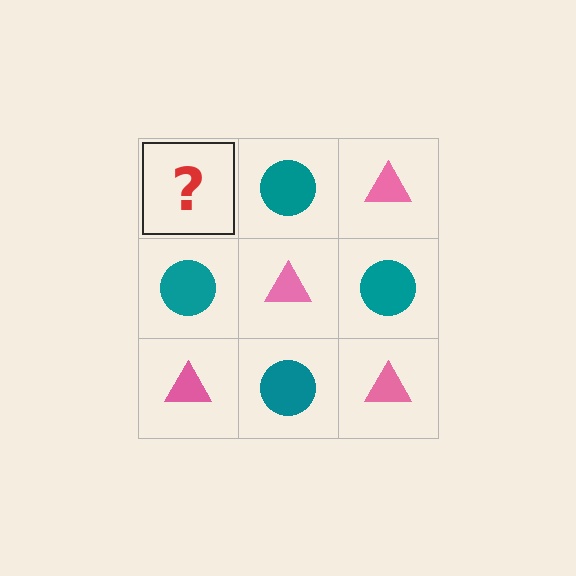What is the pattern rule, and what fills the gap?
The rule is that it alternates pink triangle and teal circle in a checkerboard pattern. The gap should be filled with a pink triangle.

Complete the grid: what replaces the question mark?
The question mark should be replaced with a pink triangle.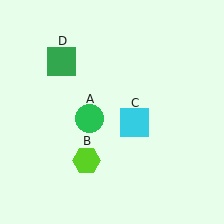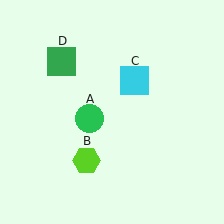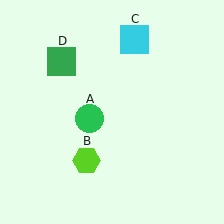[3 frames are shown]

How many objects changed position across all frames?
1 object changed position: cyan square (object C).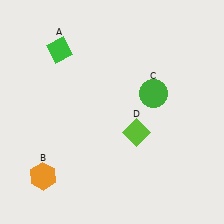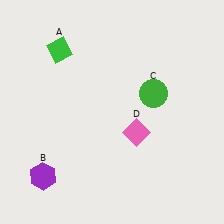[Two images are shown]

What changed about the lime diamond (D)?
In Image 1, D is lime. In Image 2, it changed to pink.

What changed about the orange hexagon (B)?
In Image 1, B is orange. In Image 2, it changed to purple.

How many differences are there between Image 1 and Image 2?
There are 2 differences between the two images.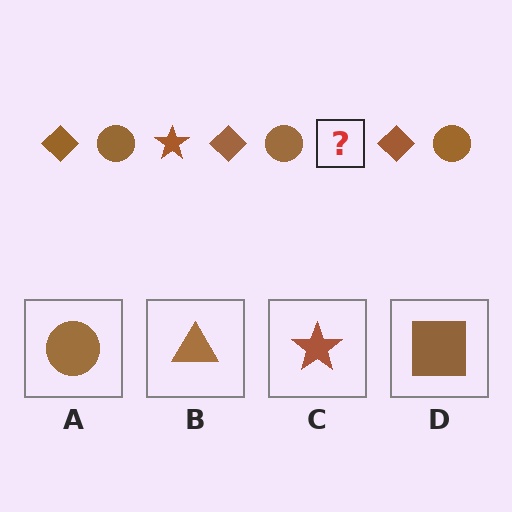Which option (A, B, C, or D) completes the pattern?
C.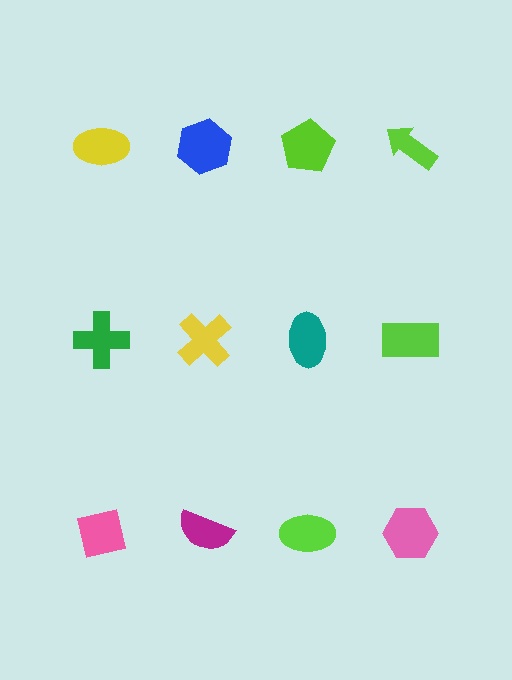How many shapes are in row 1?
4 shapes.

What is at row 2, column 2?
A yellow cross.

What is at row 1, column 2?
A blue hexagon.